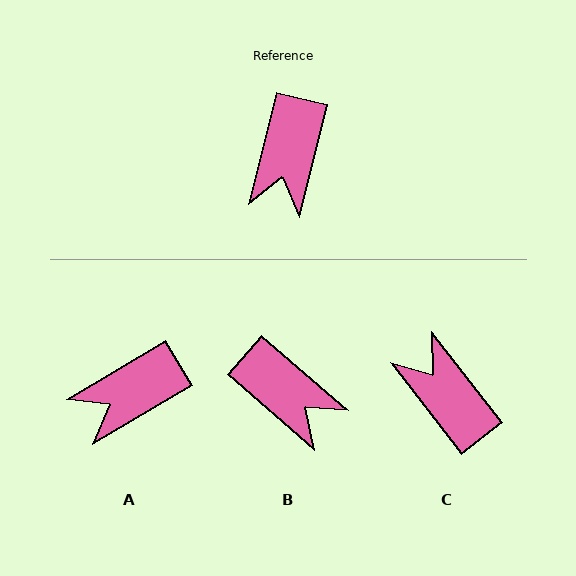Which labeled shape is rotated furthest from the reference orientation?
C, about 128 degrees away.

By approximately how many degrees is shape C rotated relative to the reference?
Approximately 128 degrees clockwise.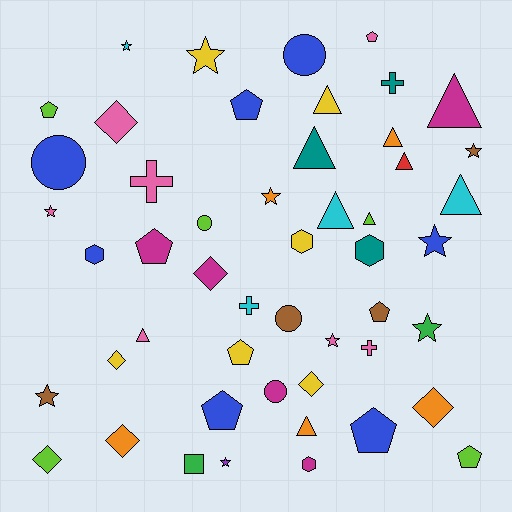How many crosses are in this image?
There are 4 crosses.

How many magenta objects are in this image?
There are 5 magenta objects.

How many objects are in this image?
There are 50 objects.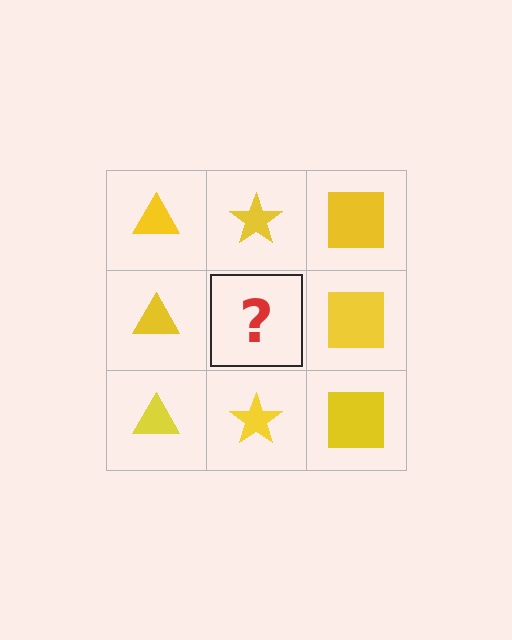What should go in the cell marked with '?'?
The missing cell should contain a yellow star.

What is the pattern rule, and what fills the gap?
The rule is that each column has a consistent shape. The gap should be filled with a yellow star.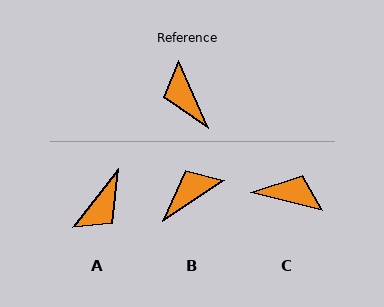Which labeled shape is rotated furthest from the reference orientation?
C, about 128 degrees away.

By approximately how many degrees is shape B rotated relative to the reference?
Approximately 80 degrees clockwise.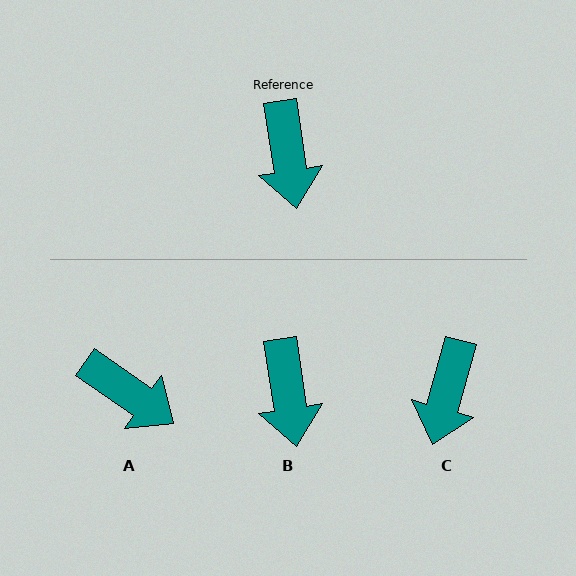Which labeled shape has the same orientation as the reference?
B.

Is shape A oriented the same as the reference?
No, it is off by about 47 degrees.